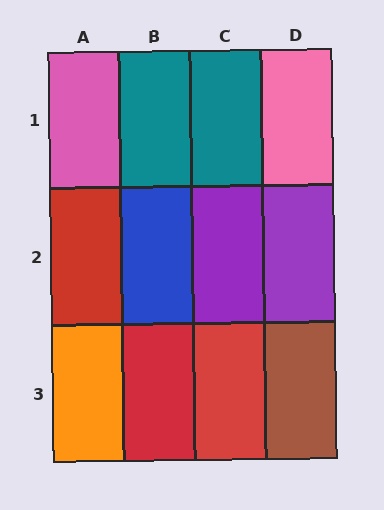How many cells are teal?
2 cells are teal.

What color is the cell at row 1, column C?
Teal.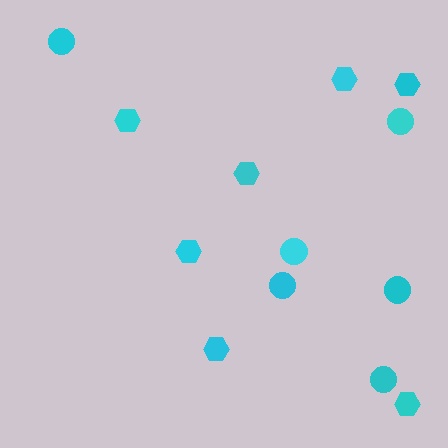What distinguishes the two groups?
There are 2 groups: one group of hexagons (7) and one group of circles (6).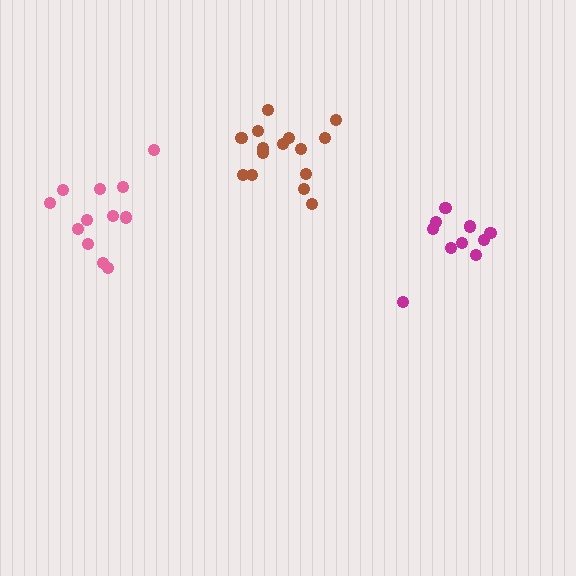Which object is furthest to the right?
The magenta cluster is rightmost.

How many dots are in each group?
Group 1: 16 dots, Group 2: 12 dots, Group 3: 10 dots (38 total).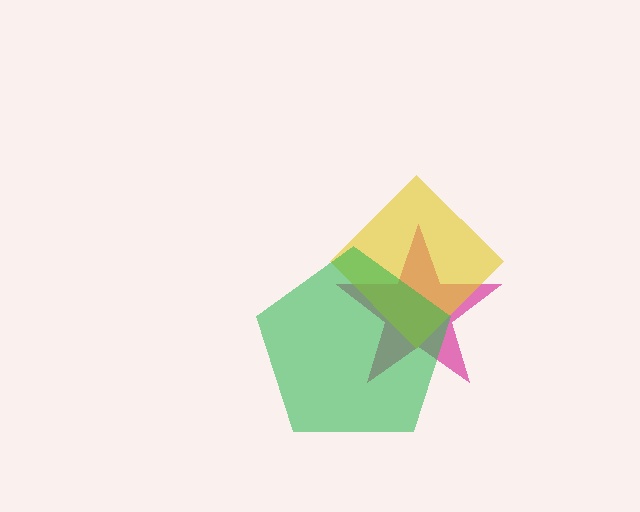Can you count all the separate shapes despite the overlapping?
Yes, there are 3 separate shapes.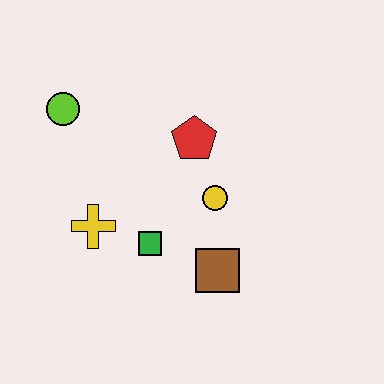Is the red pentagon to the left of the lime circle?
No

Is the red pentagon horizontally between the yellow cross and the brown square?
Yes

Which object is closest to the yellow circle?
The red pentagon is closest to the yellow circle.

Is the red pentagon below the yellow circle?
No